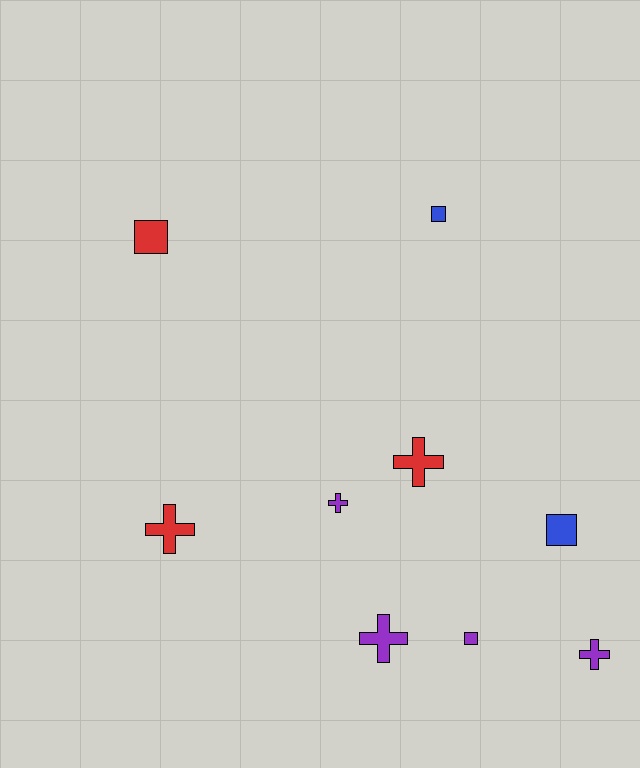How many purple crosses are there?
There are 3 purple crosses.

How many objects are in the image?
There are 9 objects.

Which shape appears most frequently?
Cross, with 5 objects.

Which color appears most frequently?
Purple, with 4 objects.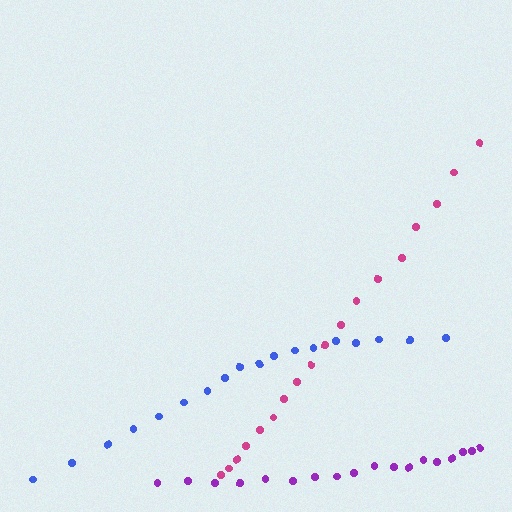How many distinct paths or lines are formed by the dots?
There are 3 distinct paths.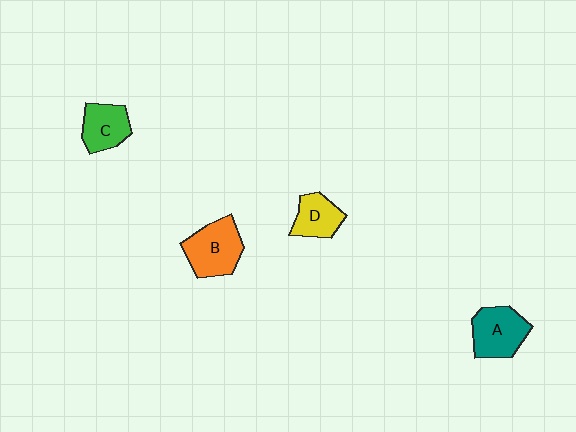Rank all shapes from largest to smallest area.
From largest to smallest: B (orange), A (teal), C (green), D (yellow).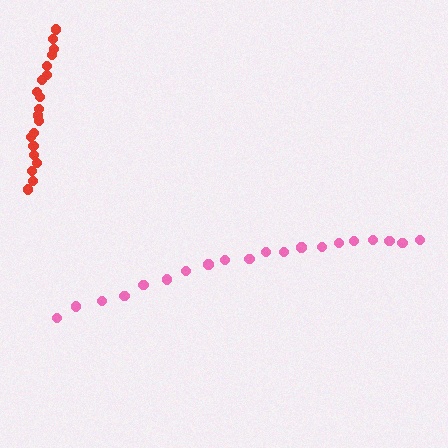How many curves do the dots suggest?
There are 2 distinct paths.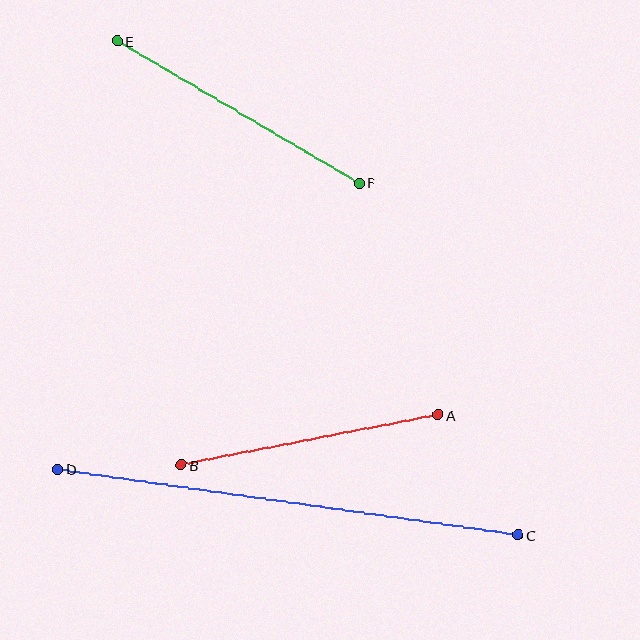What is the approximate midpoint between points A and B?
The midpoint is at approximately (310, 440) pixels.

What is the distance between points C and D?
The distance is approximately 465 pixels.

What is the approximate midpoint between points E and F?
The midpoint is at approximately (238, 112) pixels.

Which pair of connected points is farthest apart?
Points C and D are farthest apart.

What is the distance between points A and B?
The distance is approximately 262 pixels.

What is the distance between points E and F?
The distance is approximately 281 pixels.